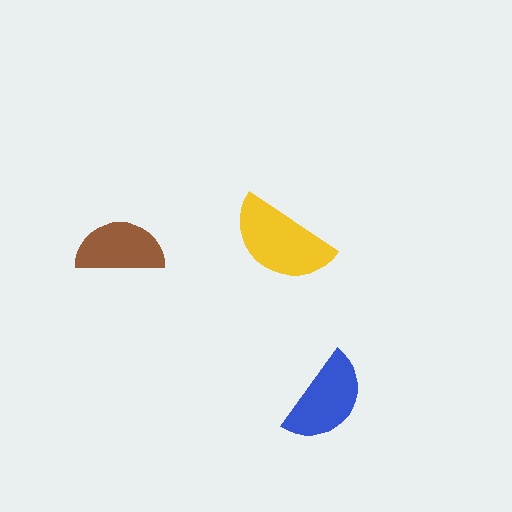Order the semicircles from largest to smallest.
the yellow one, the blue one, the brown one.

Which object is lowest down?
The blue semicircle is bottommost.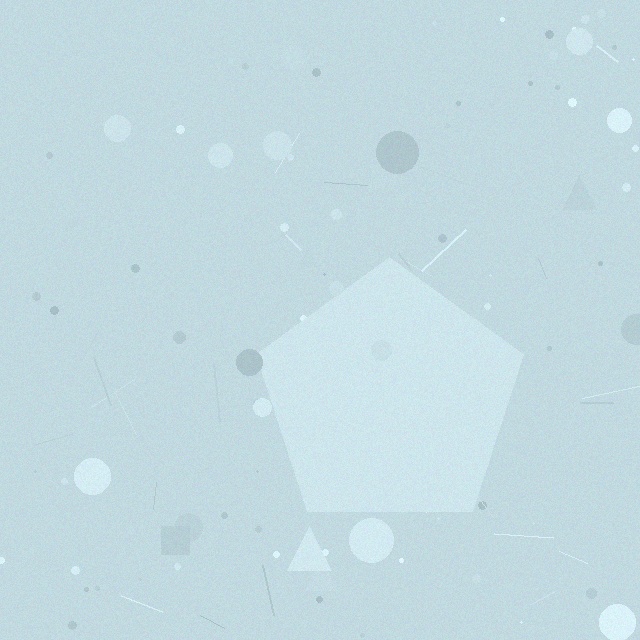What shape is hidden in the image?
A pentagon is hidden in the image.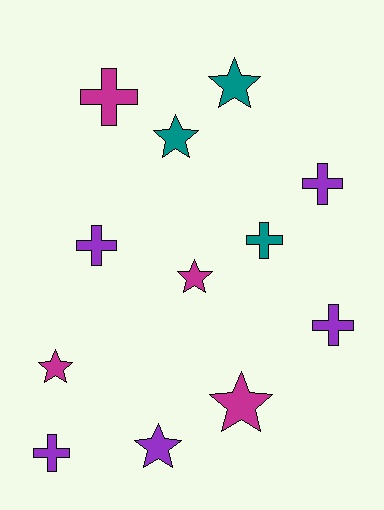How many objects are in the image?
There are 12 objects.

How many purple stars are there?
There is 1 purple star.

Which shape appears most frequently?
Star, with 6 objects.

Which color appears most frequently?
Purple, with 5 objects.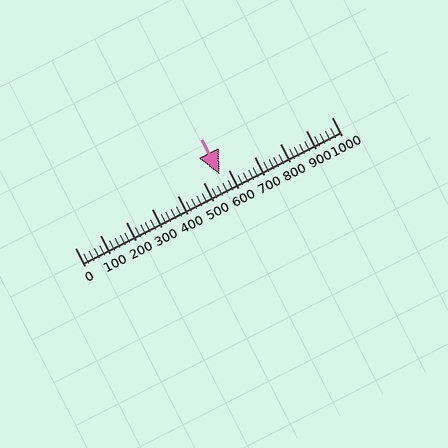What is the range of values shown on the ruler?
The ruler shows values from 0 to 1000.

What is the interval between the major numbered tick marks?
The major tick marks are spaced 100 units apart.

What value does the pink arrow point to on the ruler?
The pink arrow points to approximately 563.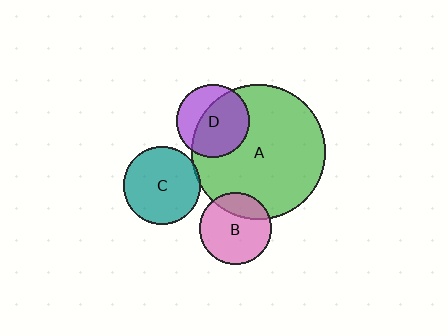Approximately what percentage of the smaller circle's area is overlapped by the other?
Approximately 25%.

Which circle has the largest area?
Circle A (green).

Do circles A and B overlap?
Yes.